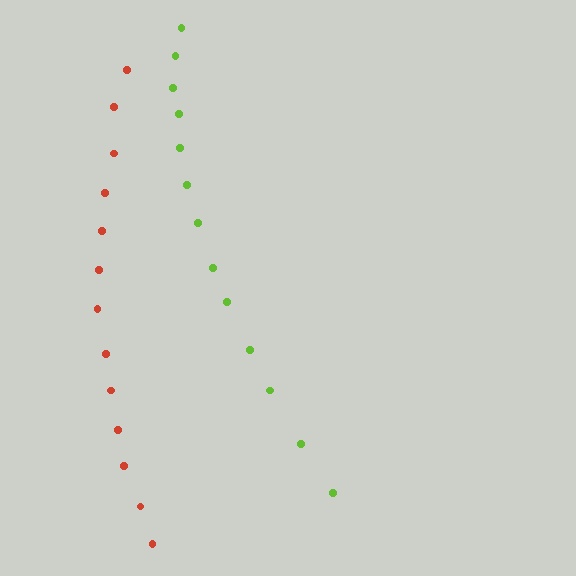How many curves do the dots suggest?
There are 2 distinct paths.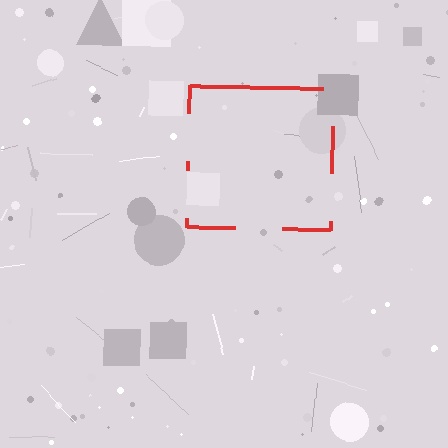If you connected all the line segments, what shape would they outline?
They would outline a square.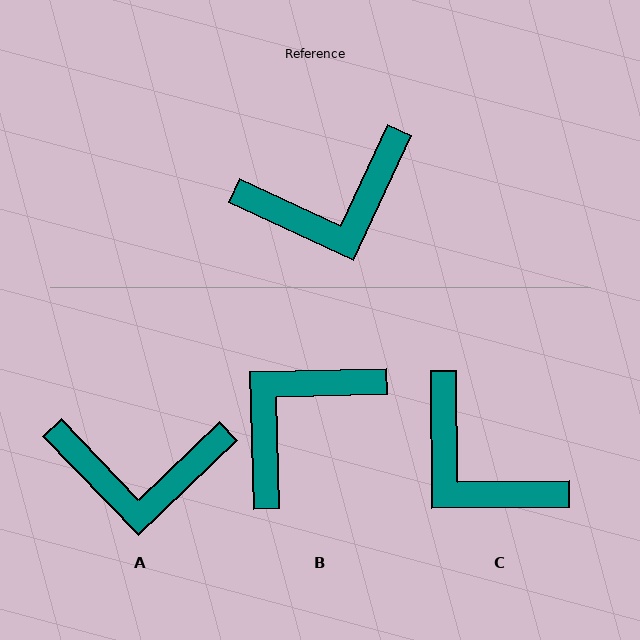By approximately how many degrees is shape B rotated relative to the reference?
Approximately 154 degrees clockwise.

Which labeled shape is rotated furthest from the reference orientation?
B, about 154 degrees away.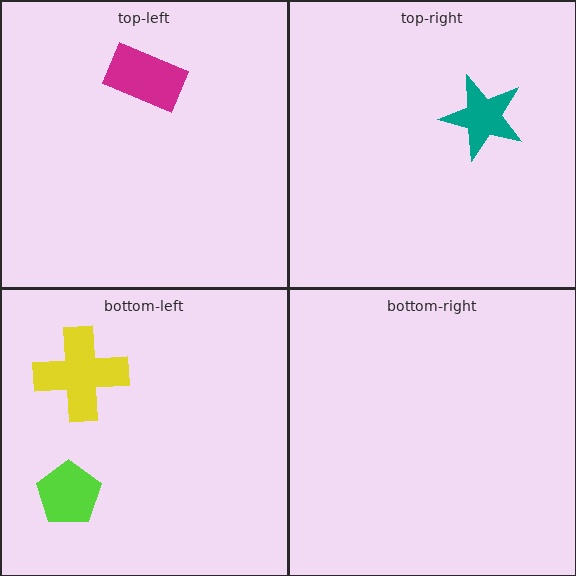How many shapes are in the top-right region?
1.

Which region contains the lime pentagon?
The bottom-left region.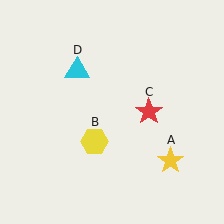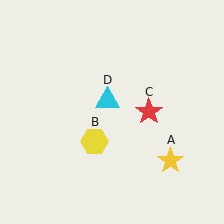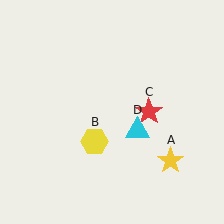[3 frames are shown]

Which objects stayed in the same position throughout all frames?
Yellow star (object A) and yellow hexagon (object B) and red star (object C) remained stationary.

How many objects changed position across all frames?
1 object changed position: cyan triangle (object D).